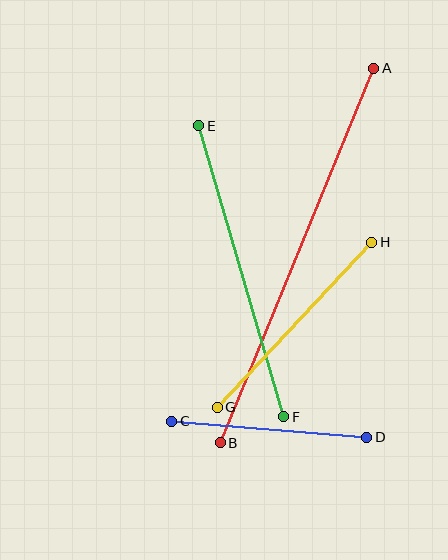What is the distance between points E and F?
The distance is approximately 304 pixels.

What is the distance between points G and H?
The distance is approximately 226 pixels.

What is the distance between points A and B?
The distance is approximately 404 pixels.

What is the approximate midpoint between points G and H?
The midpoint is at approximately (295, 325) pixels.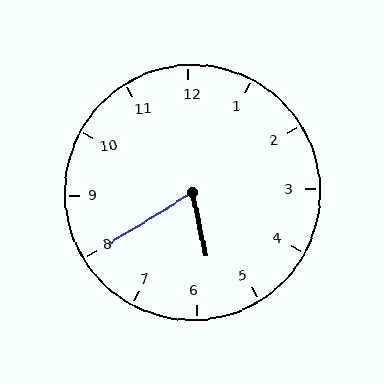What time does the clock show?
5:40.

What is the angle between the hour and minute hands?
Approximately 70 degrees.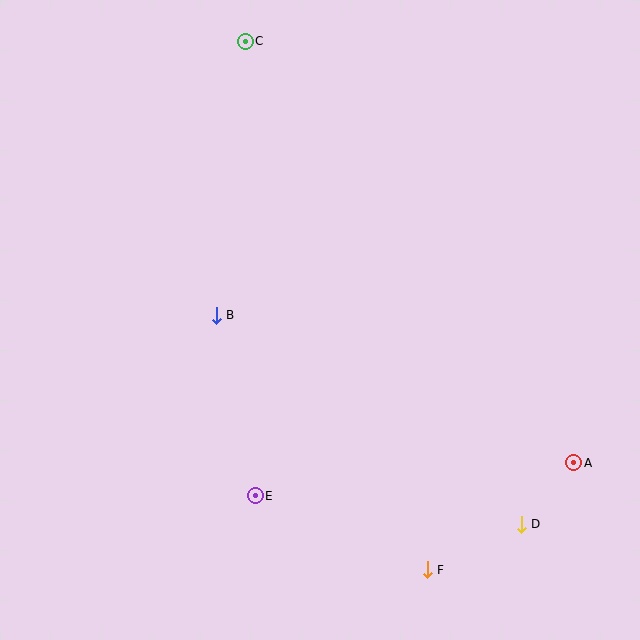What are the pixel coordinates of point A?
Point A is at (574, 463).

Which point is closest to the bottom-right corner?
Point D is closest to the bottom-right corner.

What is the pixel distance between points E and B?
The distance between E and B is 185 pixels.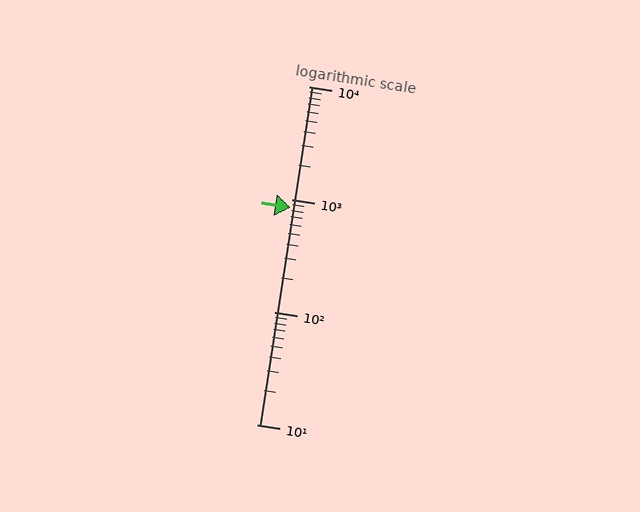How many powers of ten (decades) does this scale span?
The scale spans 3 decades, from 10 to 10000.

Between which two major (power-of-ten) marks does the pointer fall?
The pointer is between 100 and 1000.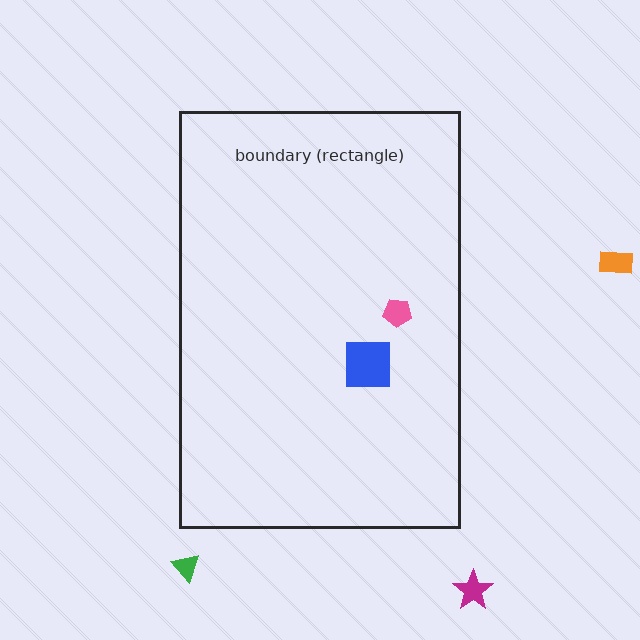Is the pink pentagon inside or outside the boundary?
Inside.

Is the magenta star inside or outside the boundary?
Outside.